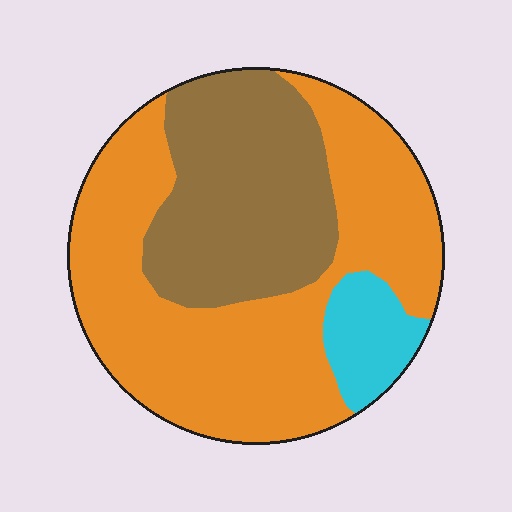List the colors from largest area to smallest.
From largest to smallest: orange, brown, cyan.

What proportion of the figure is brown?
Brown takes up about one third (1/3) of the figure.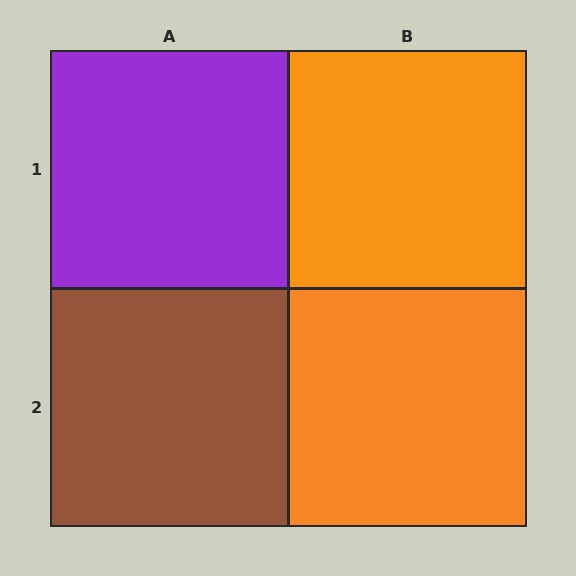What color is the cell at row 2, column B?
Orange.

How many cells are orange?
2 cells are orange.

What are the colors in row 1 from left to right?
Purple, orange.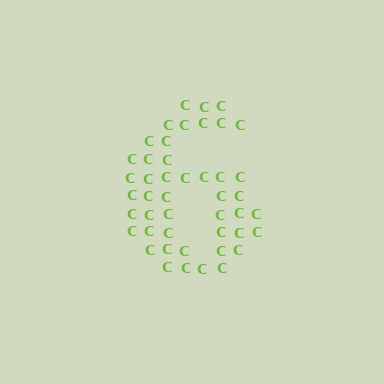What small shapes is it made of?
It is made of small letter C's.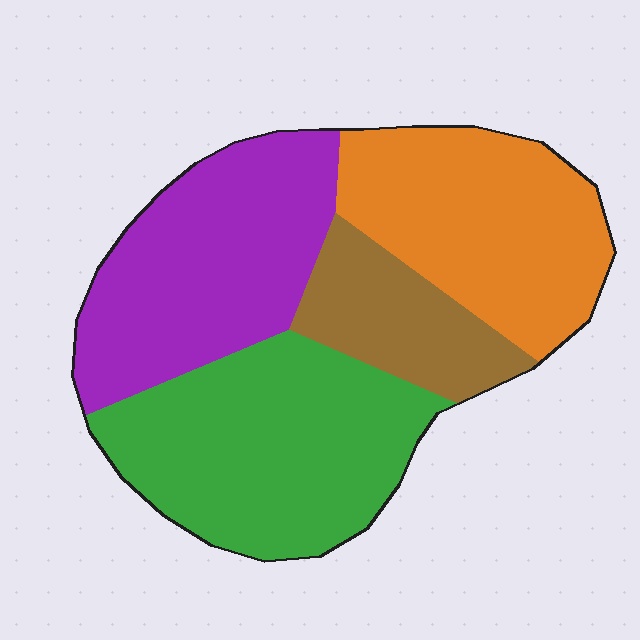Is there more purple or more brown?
Purple.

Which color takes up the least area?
Brown, at roughly 15%.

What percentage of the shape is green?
Green takes up between a sixth and a third of the shape.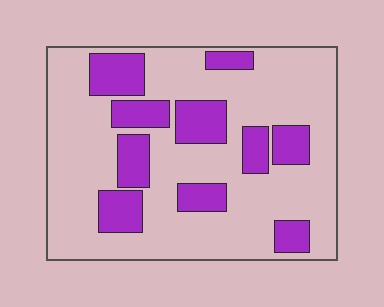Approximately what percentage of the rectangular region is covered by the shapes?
Approximately 25%.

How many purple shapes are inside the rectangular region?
10.